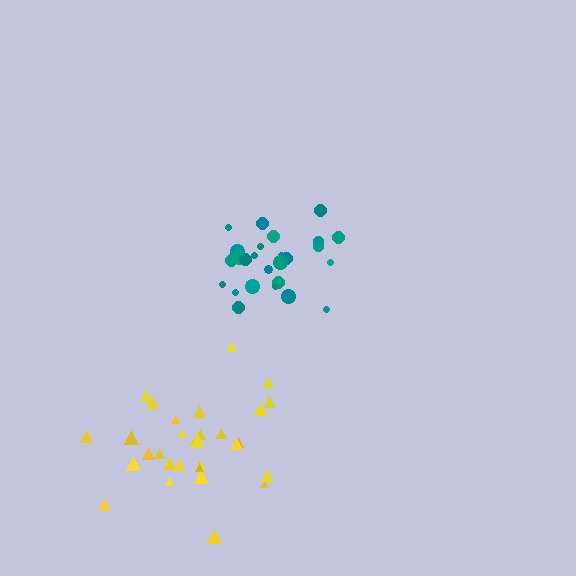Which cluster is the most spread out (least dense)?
Yellow.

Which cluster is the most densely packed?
Teal.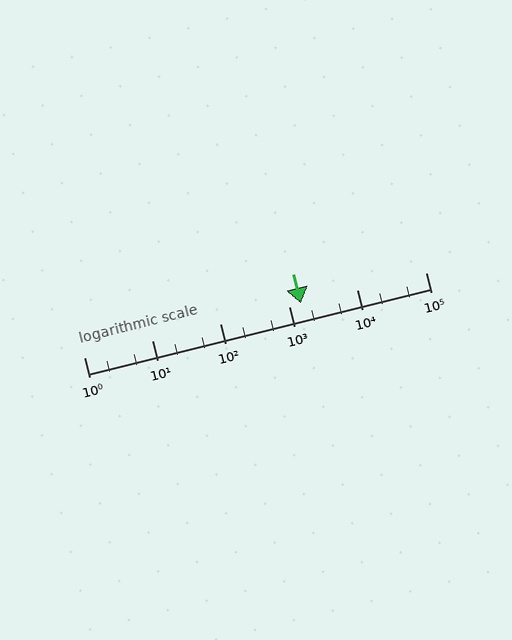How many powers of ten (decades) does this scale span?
The scale spans 5 decades, from 1 to 100000.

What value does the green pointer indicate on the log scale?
The pointer indicates approximately 1500.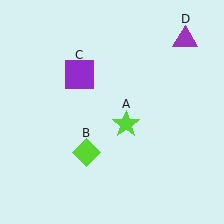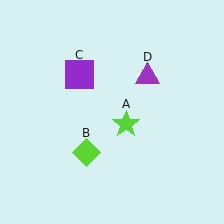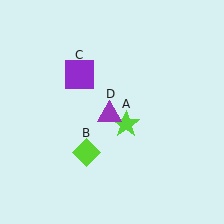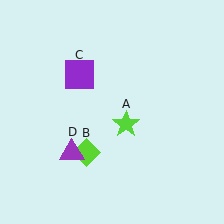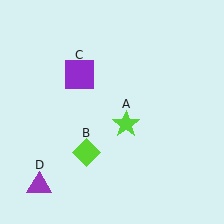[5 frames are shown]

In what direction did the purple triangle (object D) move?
The purple triangle (object D) moved down and to the left.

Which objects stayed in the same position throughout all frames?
Lime star (object A) and lime diamond (object B) and purple square (object C) remained stationary.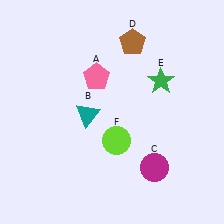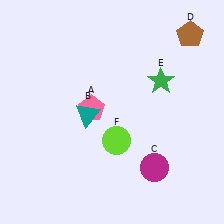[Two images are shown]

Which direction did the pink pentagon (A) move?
The pink pentagon (A) moved down.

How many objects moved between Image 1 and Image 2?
2 objects moved between the two images.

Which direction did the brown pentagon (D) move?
The brown pentagon (D) moved right.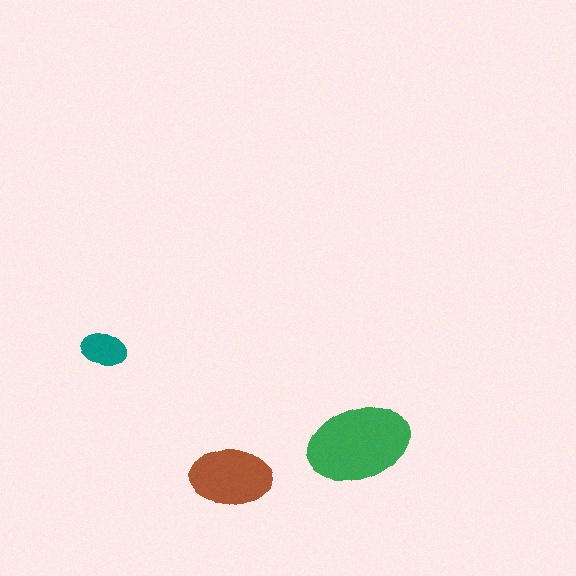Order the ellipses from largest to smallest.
the green one, the brown one, the teal one.